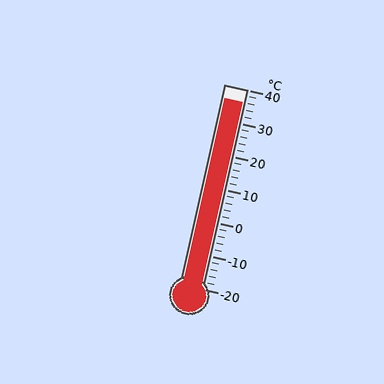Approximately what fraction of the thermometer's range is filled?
The thermometer is filled to approximately 95% of its range.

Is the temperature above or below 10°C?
The temperature is above 10°C.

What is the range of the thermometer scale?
The thermometer scale ranges from -20°C to 40°C.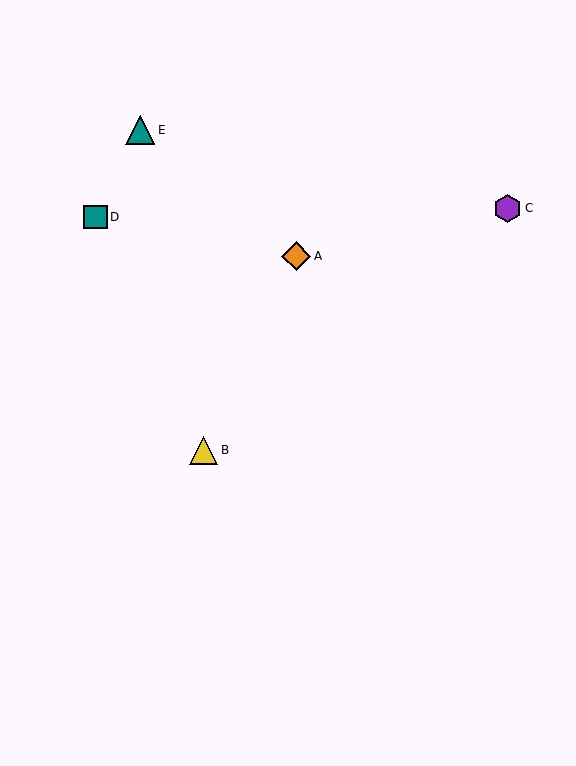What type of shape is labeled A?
Shape A is an orange diamond.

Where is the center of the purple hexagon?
The center of the purple hexagon is at (508, 208).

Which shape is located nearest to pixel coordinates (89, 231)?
The teal square (labeled D) at (95, 217) is nearest to that location.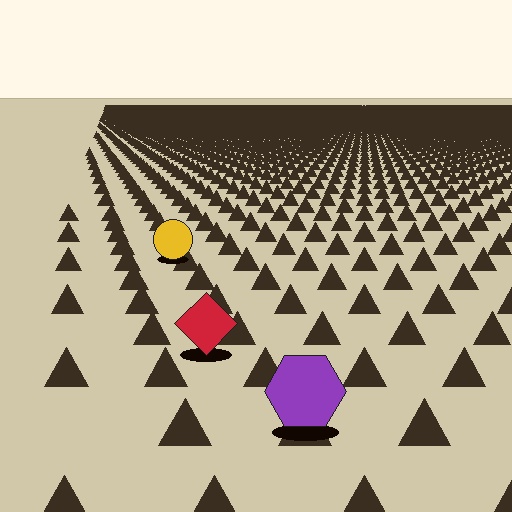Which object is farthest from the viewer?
The yellow circle is farthest from the viewer. It appears smaller and the ground texture around it is denser.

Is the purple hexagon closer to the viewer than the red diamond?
Yes. The purple hexagon is closer — you can tell from the texture gradient: the ground texture is coarser near it.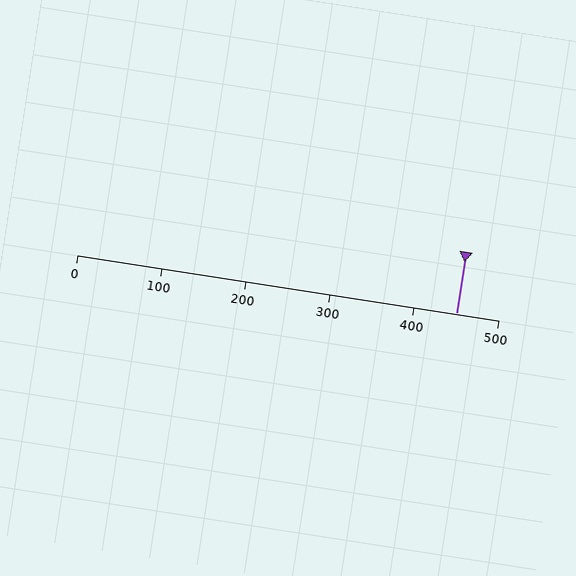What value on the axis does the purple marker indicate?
The marker indicates approximately 450.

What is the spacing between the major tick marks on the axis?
The major ticks are spaced 100 apart.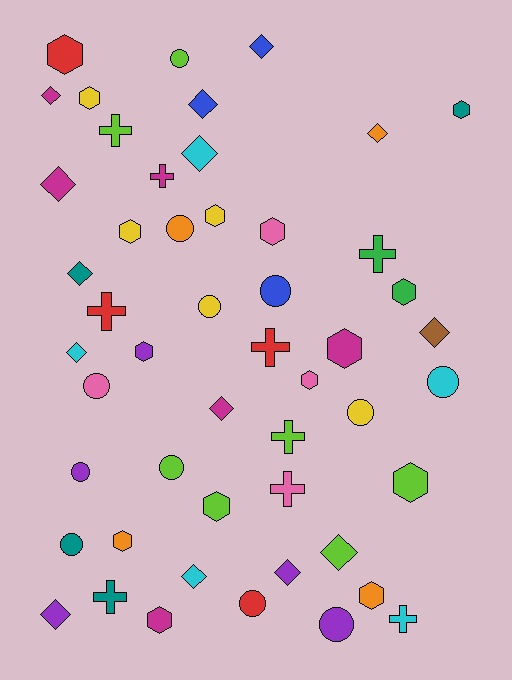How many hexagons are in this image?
There are 15 hexagons.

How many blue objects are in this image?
There are 3 blue objects.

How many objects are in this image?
There are 50 objects.